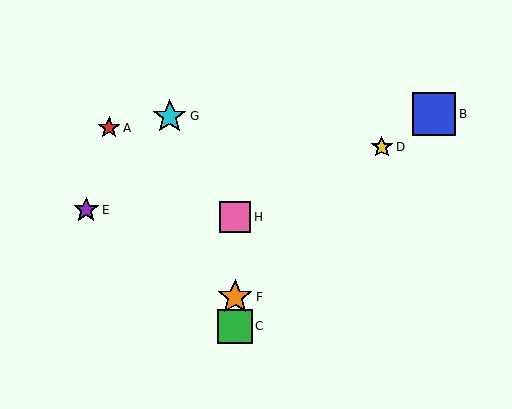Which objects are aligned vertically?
Objects C, F, H are aligned vertically.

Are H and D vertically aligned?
No, H is at x≈235 and D is at x≈382.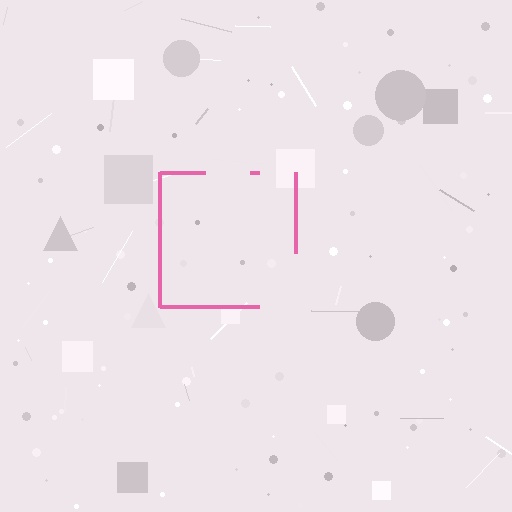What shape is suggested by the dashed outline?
The dashed outline suggests a square.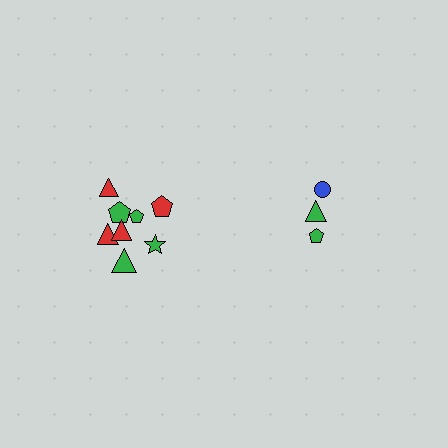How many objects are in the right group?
There are 3 objects.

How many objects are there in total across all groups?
There are 11 objects.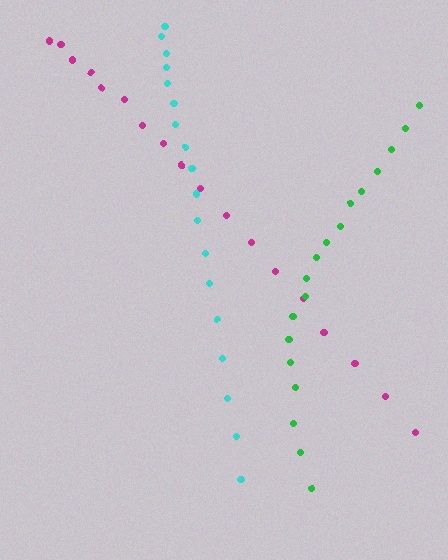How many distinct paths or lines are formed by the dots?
There are 3 distinct paths.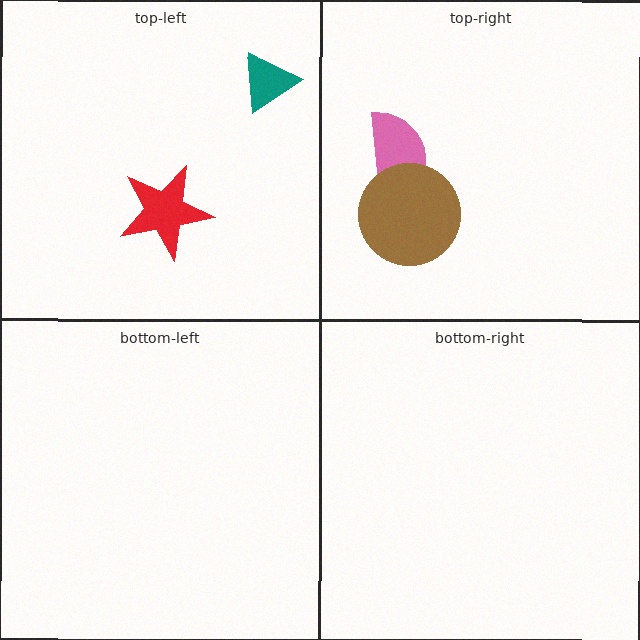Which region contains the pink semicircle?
The top-right region.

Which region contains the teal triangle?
The top-left region.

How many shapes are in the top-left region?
2.